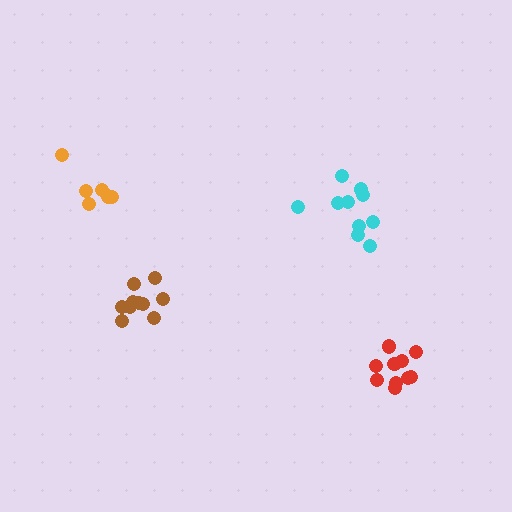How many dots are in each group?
Group 1: 11 dots, Group 2: 10 dots, Group 3: 10 dots, Group 4: 7 dots (38 total).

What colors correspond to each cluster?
The clusters are colored: red, cyan, brown, orange.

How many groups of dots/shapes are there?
There are 4 groups.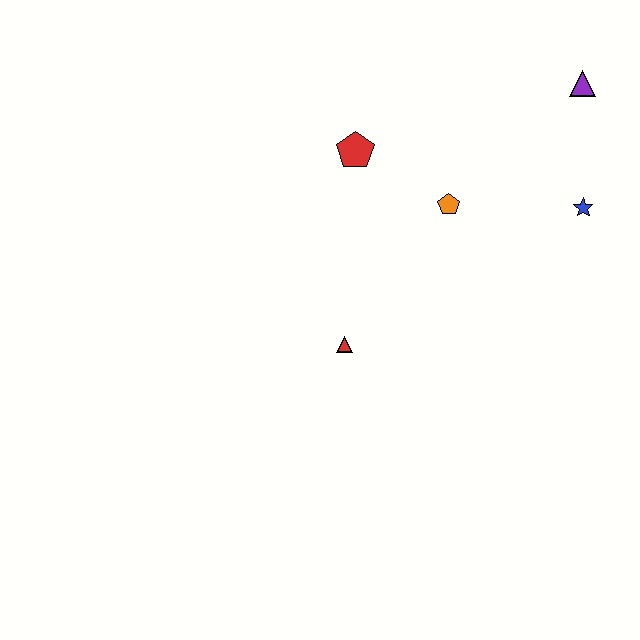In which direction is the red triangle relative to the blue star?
The red triangle is to the left of the blue star.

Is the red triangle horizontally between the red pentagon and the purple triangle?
No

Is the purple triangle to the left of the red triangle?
No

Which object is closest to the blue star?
The purple triangle is closest to the blue star.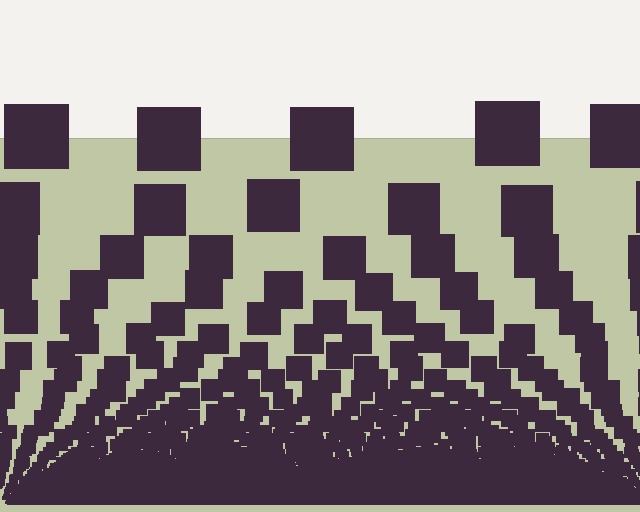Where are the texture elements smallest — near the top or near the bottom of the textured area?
Near the bottom.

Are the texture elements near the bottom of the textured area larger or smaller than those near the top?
Smaller. The gradient is inverted — elements near the bottom are smaller and denser.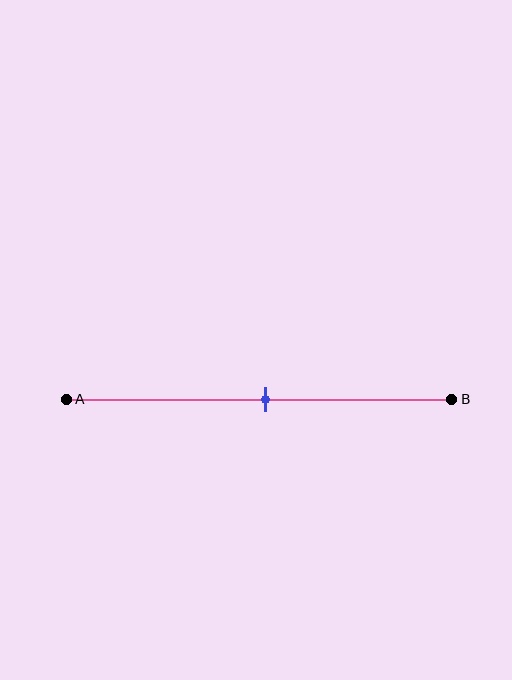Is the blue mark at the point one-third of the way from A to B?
No, the mark is at about 50% from A, not at the 33% one-third point.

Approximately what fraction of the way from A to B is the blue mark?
The blue mark is approximately 50% of the way from A to B.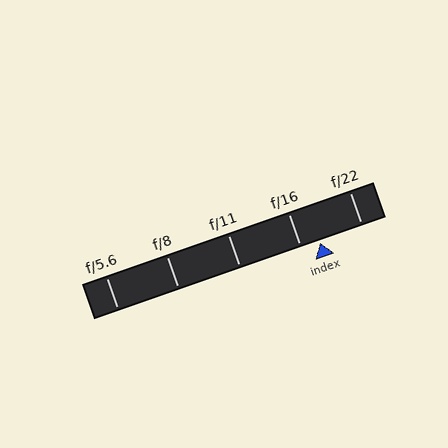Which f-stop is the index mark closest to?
The index mark is closest to f/16.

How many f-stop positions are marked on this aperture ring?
There are 5 f-stop positions marked.